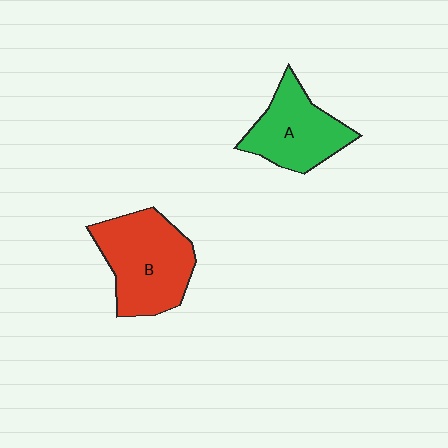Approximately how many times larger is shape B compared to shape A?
Approximately 1.3 times.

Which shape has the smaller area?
Shape A (green).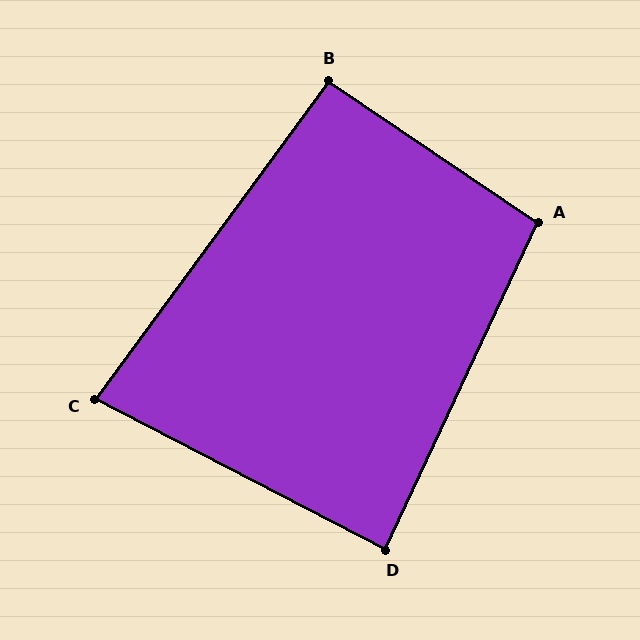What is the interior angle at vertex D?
Approximately 88 degrees (approximately right).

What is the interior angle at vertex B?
Approximately 92 degrees (approximately right).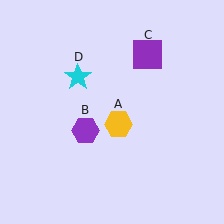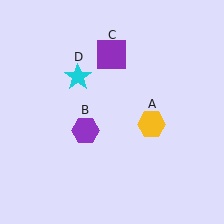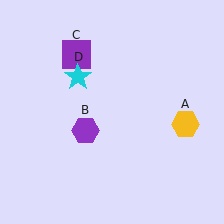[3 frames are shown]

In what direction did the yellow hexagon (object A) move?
The yellow hexagon (object A) moved right.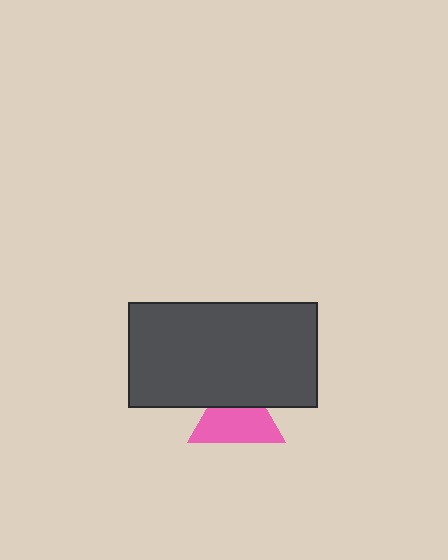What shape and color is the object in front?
The object in front is a dark gray rectangle.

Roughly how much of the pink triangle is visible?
Most of it is visible (roughly 66%).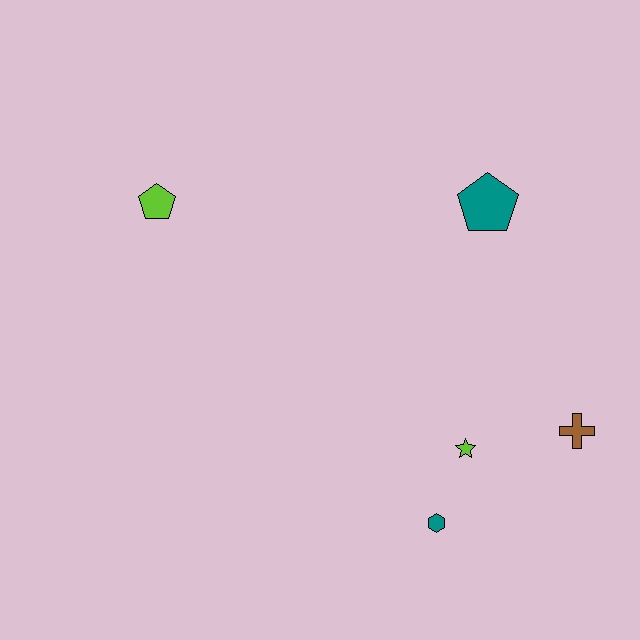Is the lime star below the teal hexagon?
No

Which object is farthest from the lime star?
The lime pentagon is farthest from the lime star.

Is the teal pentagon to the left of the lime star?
No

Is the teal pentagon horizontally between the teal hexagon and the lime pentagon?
No